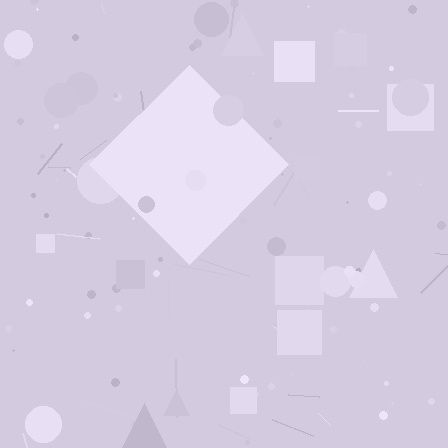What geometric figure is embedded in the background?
A diamond is embedded in the background.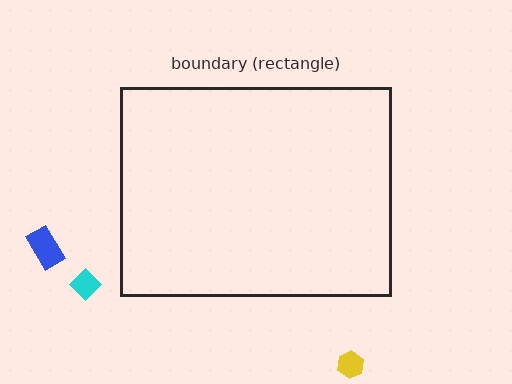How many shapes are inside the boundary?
0 inside, 3 outside.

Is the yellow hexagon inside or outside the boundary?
Outside.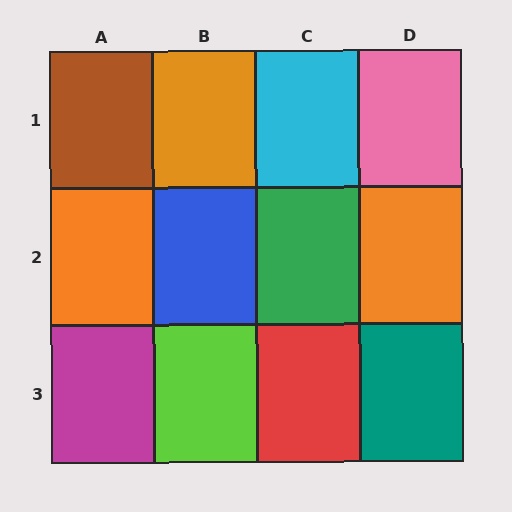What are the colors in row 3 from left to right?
Magenta, lime, red, teal.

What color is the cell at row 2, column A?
Orange.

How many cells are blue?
1 cell is blue.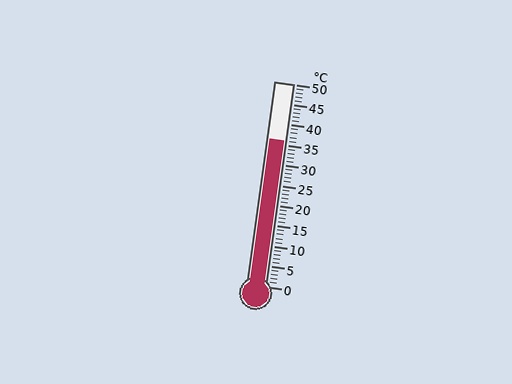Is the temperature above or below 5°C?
The temperature is above 5°C.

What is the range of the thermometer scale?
The thermometer scale ranges from 0°C to 50°C.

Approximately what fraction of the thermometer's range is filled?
The thermometer is filled to approximately 70% of its range.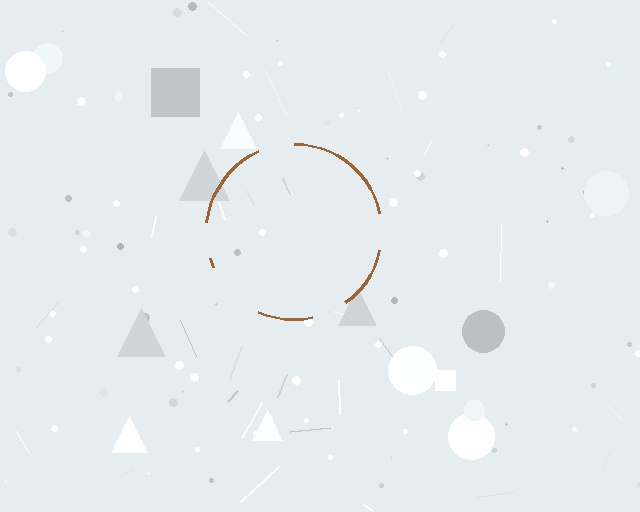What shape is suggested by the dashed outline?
The dashed outline suggests a circle.